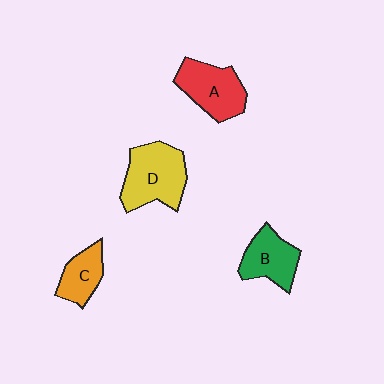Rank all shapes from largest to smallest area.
From largest to smallest: D (yellow), A (red), B (green), C (orange).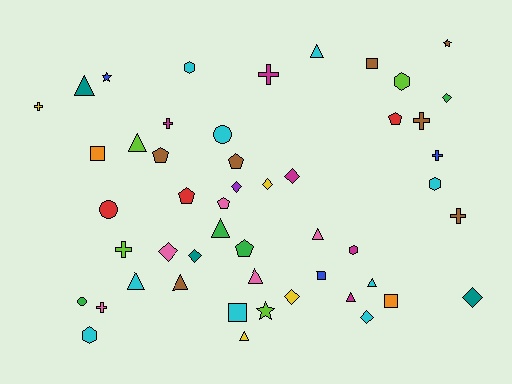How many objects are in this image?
There are 50 objects.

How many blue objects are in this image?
There are 3 blue objects.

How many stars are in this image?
There are 3 stars.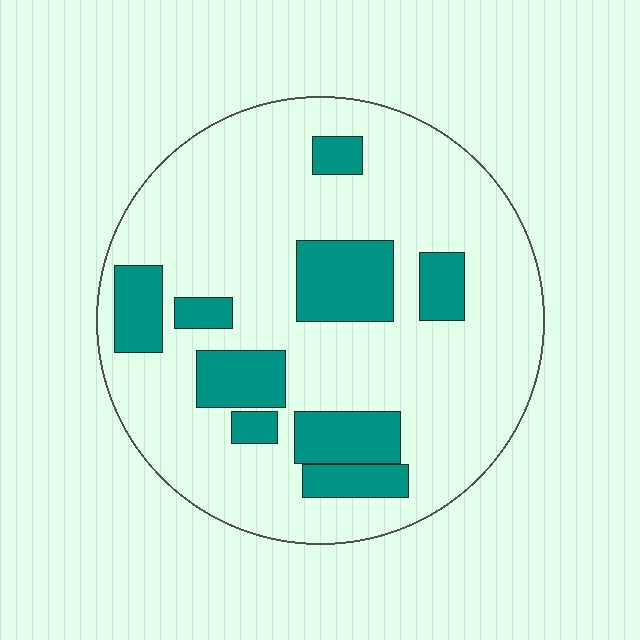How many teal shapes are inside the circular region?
9.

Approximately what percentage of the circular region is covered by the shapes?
Approximately 20%.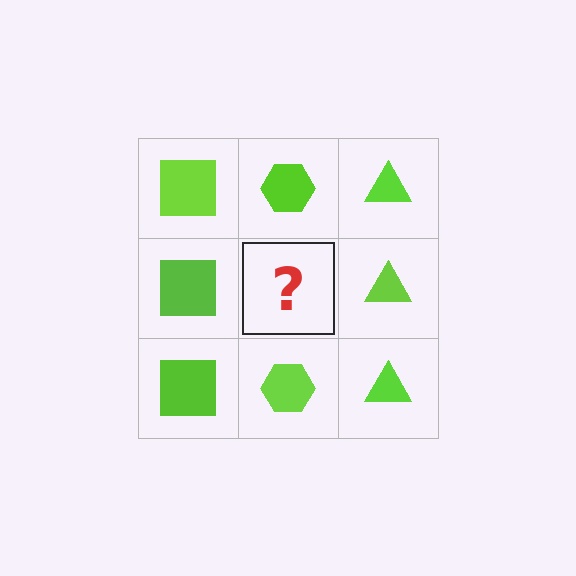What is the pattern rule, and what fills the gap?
The rule is that each column has a consistent shape. The gap should be filled with a lime hexagon.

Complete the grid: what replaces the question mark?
The question mark should be replaced with a lime hexagon.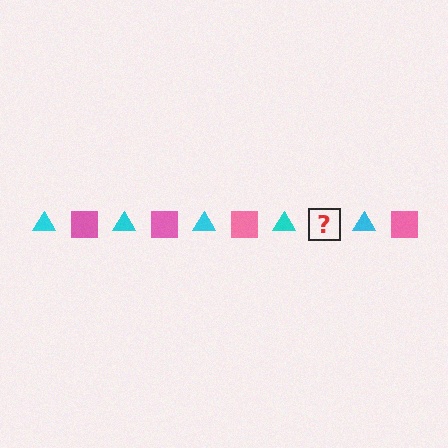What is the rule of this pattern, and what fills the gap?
The rule is that the pattern alternates between cyan triangle and pink square. The gap should be filled with a pink square.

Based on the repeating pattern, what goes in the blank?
The blank should be a pink square.